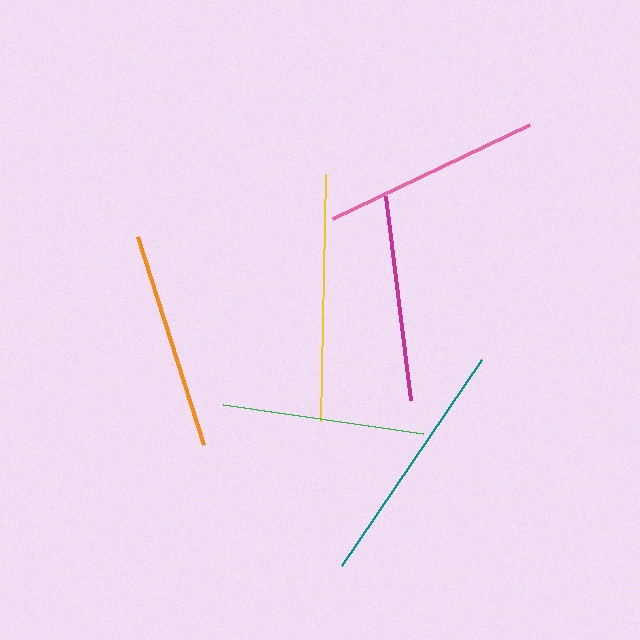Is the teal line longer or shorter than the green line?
The teal line is longer than the green line.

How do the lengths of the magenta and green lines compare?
The magenta and green lines are approximately the same length.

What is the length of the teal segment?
The teal segment is approximately 250 pixels long.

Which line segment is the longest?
The teal line is the longest at approximately 250 pixels.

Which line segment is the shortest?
The green line is the shortest at approximately 203 pixels.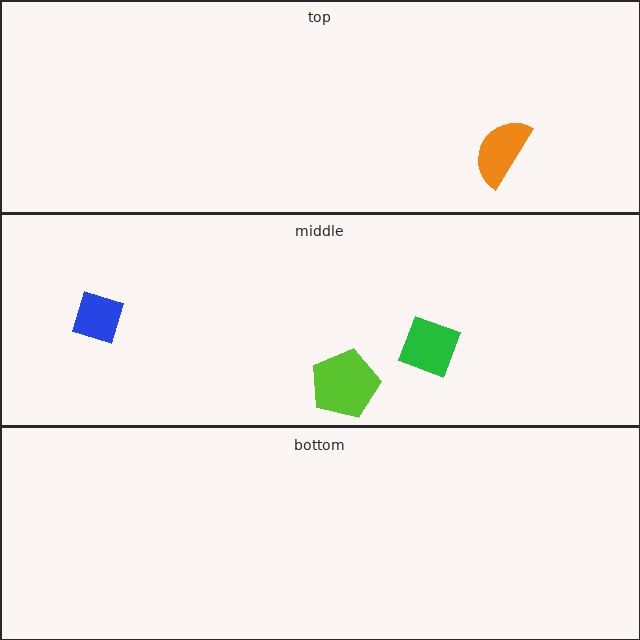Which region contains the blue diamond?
The middle region.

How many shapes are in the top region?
1.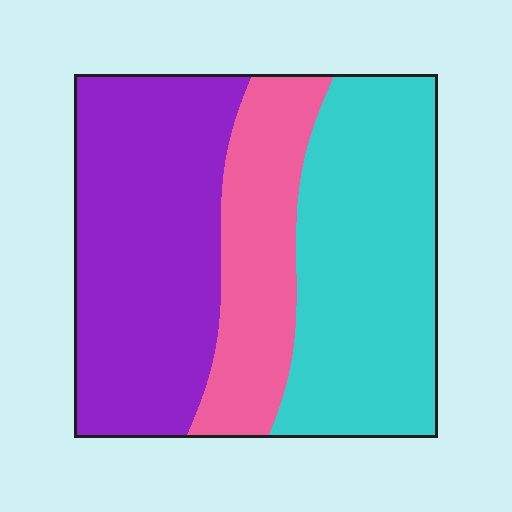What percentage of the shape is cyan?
Cyan covers about 40% of the shape.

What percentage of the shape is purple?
Purple covers around 40% of the shape.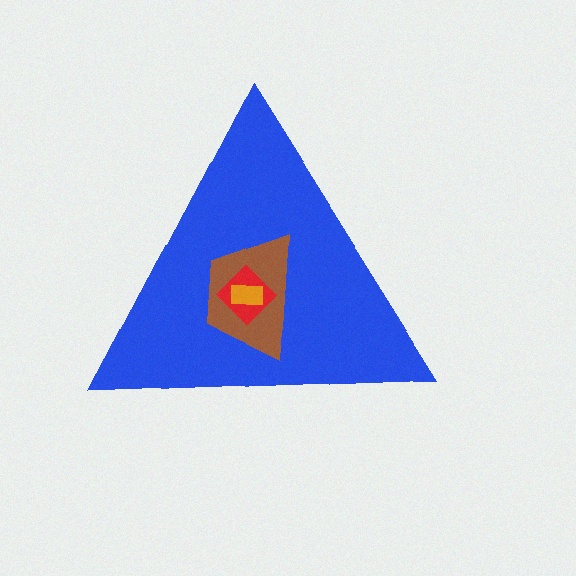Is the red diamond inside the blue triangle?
Yes.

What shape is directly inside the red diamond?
The orange rectangle.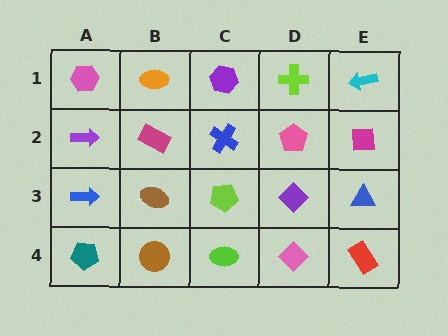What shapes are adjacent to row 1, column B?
A magenta rectangle (row 2, column B), a pink hexagon (row 1, column A), a purple hexagon (row 1, column C).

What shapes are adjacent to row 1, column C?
A blue cross (row 2, column C), an orange ellipse (row 1, column B), a lime cross (row 1, column D).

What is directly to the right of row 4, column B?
A lime ellipse.